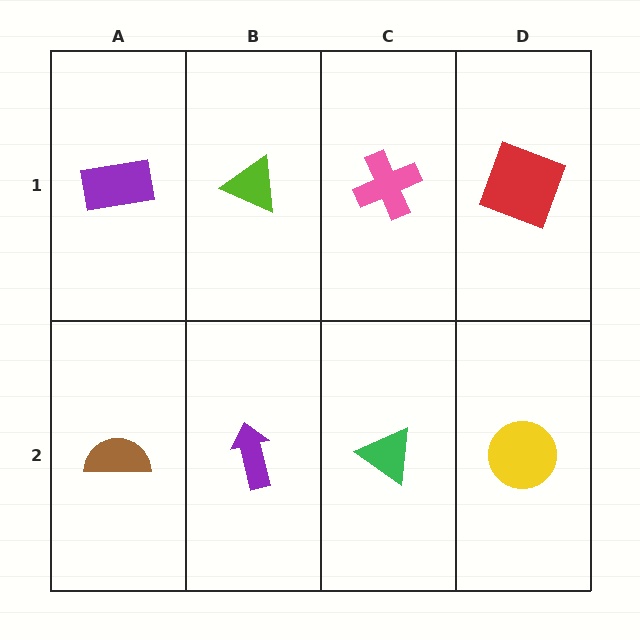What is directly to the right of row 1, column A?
A lime triangle.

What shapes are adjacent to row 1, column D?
A yellow circle (row 2, column D), a pink cross (row 1, column C).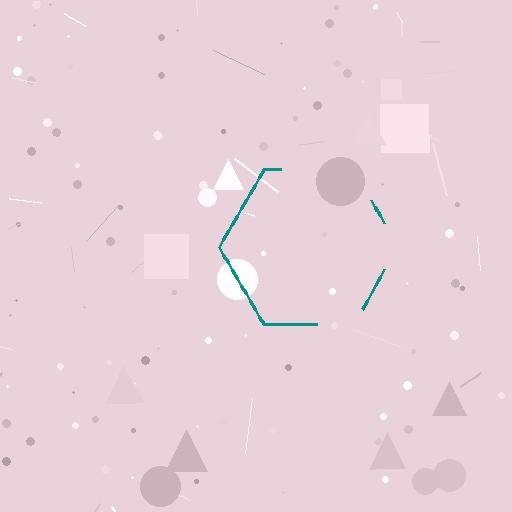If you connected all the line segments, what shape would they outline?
They would outline a hexagon.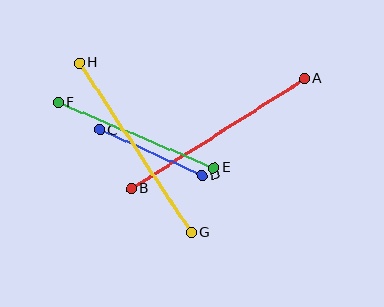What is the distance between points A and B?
The distance is approximately 206 pixels.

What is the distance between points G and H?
The distance is approximately 203 pixels.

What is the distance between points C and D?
The distance is approximately 111 pixels.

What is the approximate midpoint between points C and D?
The midpoint is at approximately (151, 152) pixels.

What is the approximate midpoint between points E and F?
The midpoint is at approximately (136, 135) pixels.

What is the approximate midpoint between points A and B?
The midpoint is at approximately (218, 134) pixels.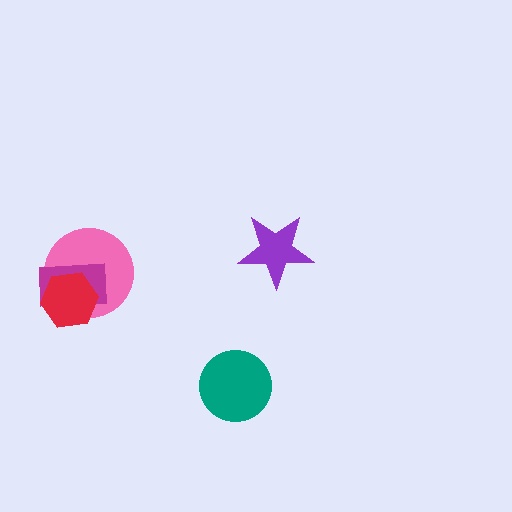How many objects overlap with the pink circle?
2 objects overlap with the pink circle.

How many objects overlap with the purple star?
0 objects overlap with the purple star.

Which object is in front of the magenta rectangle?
The red hexagon is in front of the magenta rectangle.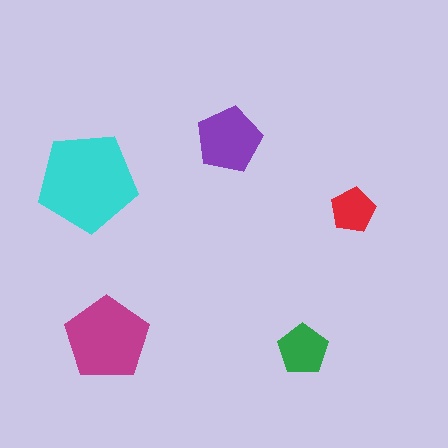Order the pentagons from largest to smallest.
the cyan one, the magenta one, the purple one, the green one, the red one.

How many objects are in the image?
There are 5 objects in the image.